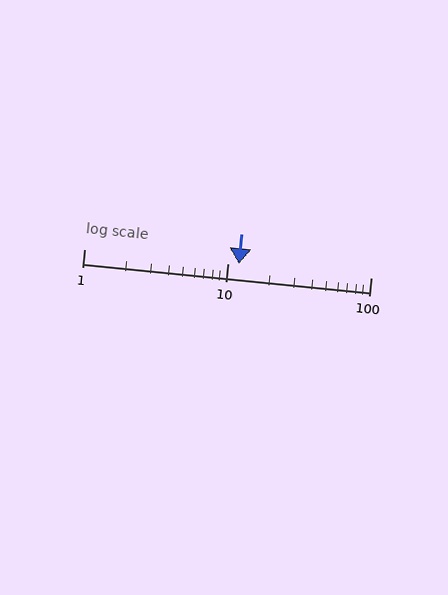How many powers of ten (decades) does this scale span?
The scale spans 2 decades, from 1 to 100.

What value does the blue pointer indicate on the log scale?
The pointer indicates approximately 12.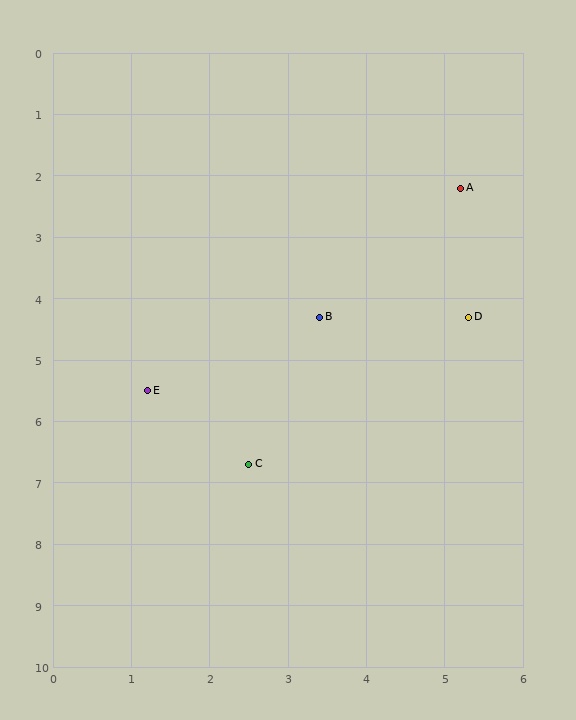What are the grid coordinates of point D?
Point D is at approximately (5.3, 4.3).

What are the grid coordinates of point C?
Point C is at approximately (2.5, 6.7).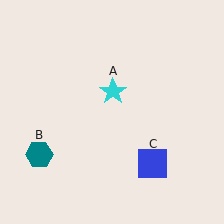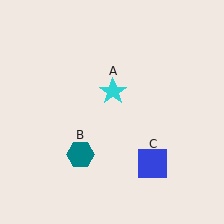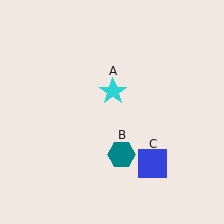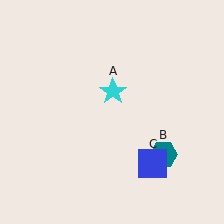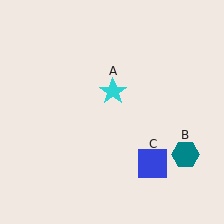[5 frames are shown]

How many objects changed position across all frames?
1 object changed position: teal hexagon (object B).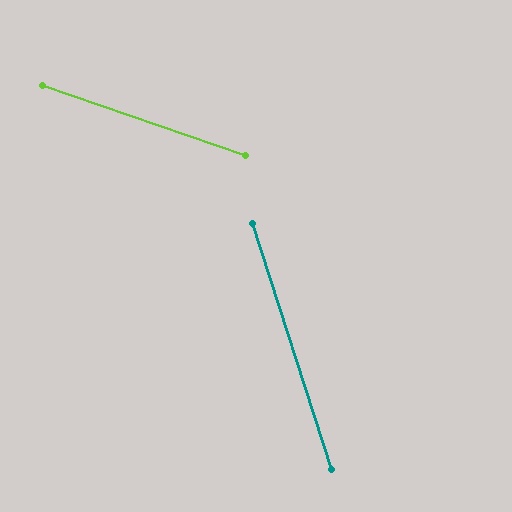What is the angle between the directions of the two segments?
Approximately 53 degrees.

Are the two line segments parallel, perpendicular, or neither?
Neither parallel nor perpendicular — they differ by about 53°.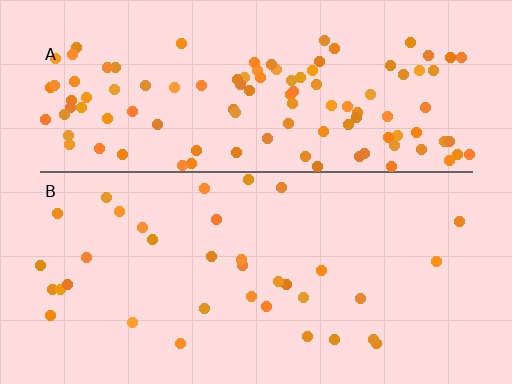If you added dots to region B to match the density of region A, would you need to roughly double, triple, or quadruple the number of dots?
Approximately triple.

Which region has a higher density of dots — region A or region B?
A (the top).